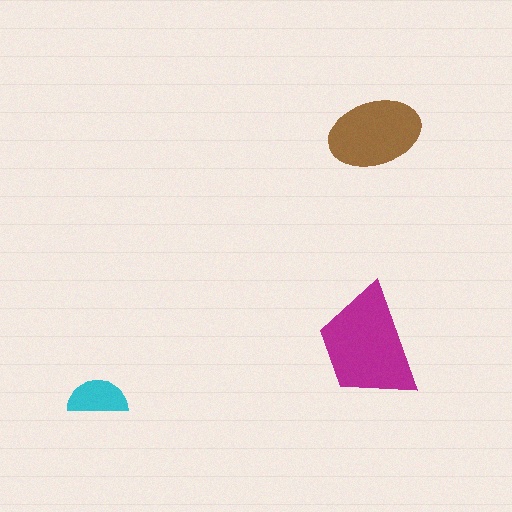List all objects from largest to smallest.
The magenta trapezoid, the brown ellipse, the cyan semicircle.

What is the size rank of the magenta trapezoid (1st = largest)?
1st.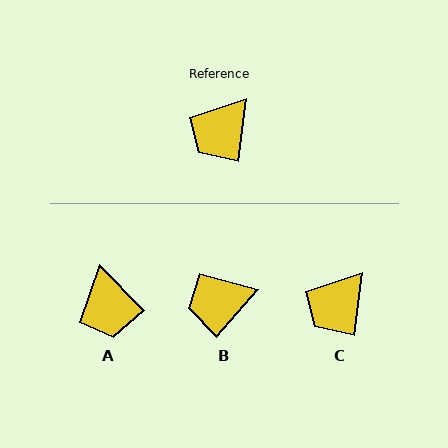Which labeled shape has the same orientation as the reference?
C.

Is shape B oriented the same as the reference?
No, it is off by about 33 degrees.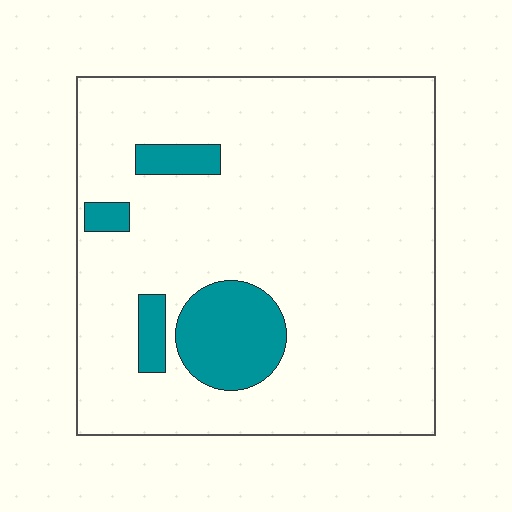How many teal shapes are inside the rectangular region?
4.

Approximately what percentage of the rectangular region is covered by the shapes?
Approximately 10%.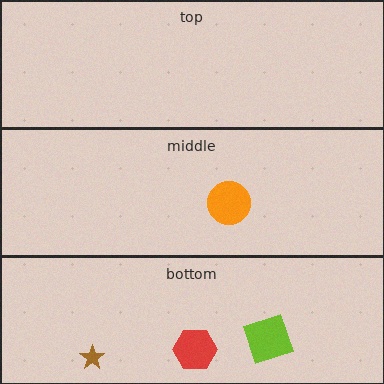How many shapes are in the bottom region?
3.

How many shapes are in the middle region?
1.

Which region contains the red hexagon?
The bottom region.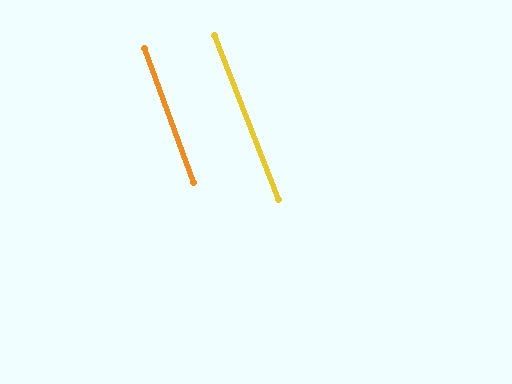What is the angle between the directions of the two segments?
Approximately 1 degree.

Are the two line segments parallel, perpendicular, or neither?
Parallel — their directions differ by only 1.3°.